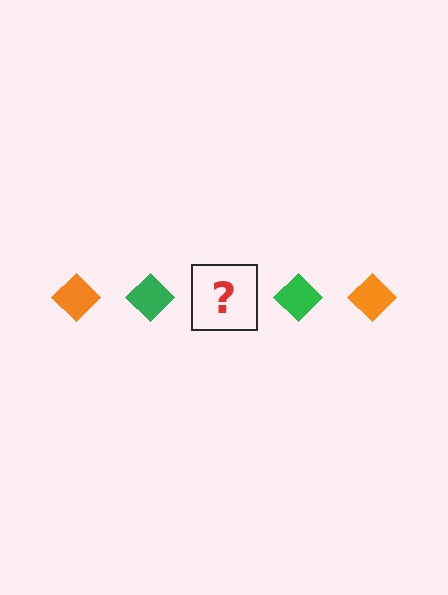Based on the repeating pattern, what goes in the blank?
The blank should be an orange diamond.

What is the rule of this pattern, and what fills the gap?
The rule is that the pattern cycles through orange, green diamonds. The gap should be filled with an orange diamond.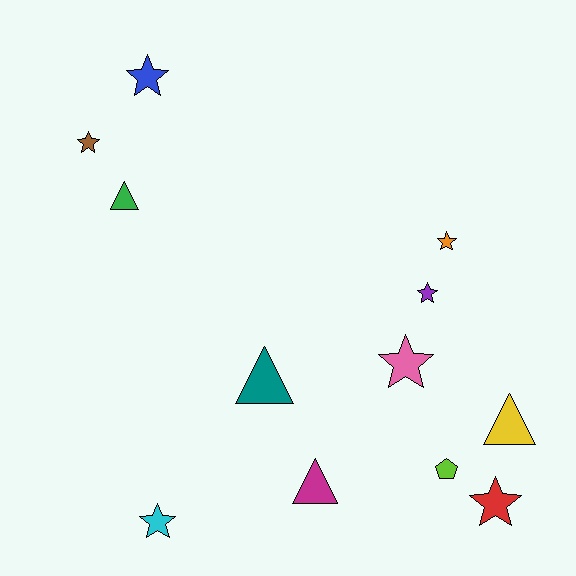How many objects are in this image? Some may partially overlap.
There are 12 objects.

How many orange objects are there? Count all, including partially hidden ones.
There is 1 orange object.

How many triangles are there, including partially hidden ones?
There are 4 triangles.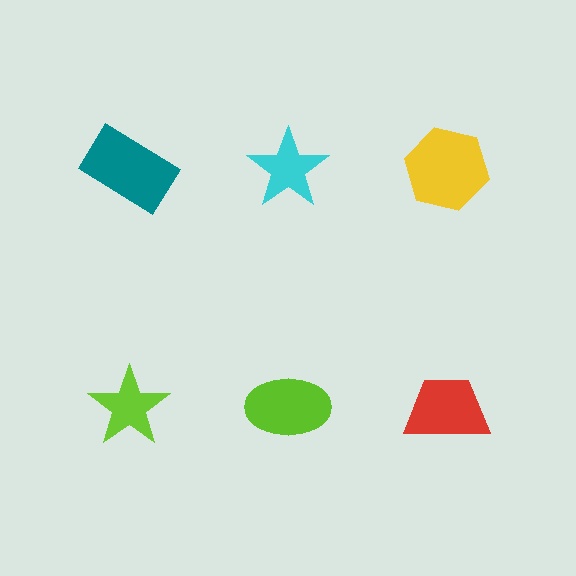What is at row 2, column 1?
A lime star.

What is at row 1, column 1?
A teal rectangle.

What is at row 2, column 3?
A red trapezoid.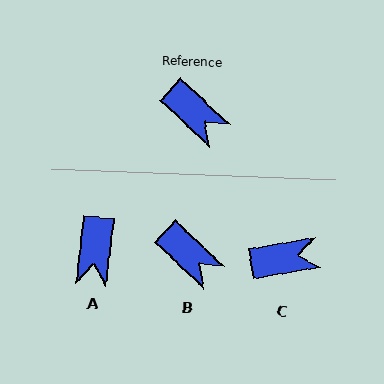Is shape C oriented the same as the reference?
No, it is off by about 53 degrees.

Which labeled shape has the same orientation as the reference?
B.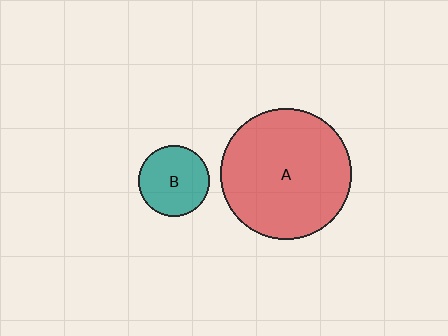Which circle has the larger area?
Circle A (red).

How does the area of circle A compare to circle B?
Approximately 3.4 times.